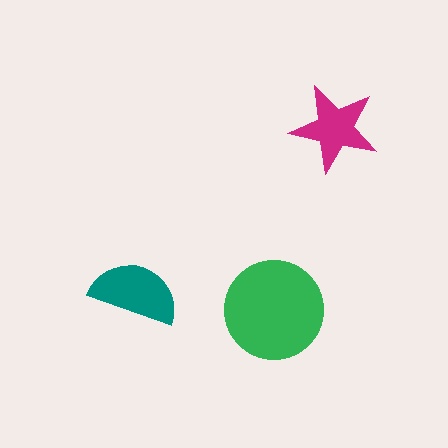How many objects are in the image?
There are 3 objects in the image.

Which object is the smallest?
The magenta star.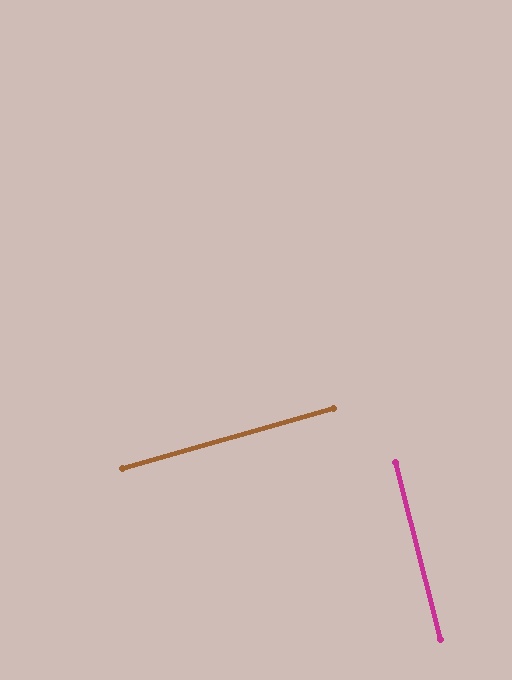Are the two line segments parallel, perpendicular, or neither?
Perpendicular — they meet at approximately 89°.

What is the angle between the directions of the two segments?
Approximately 89 degrees.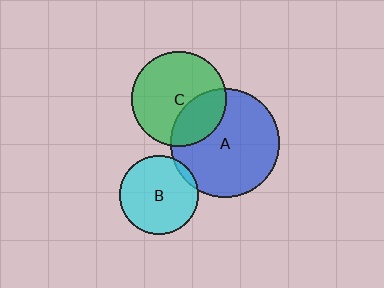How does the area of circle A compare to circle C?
Approximately 1.3 times.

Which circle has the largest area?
Circle A (blue).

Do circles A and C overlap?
Yes.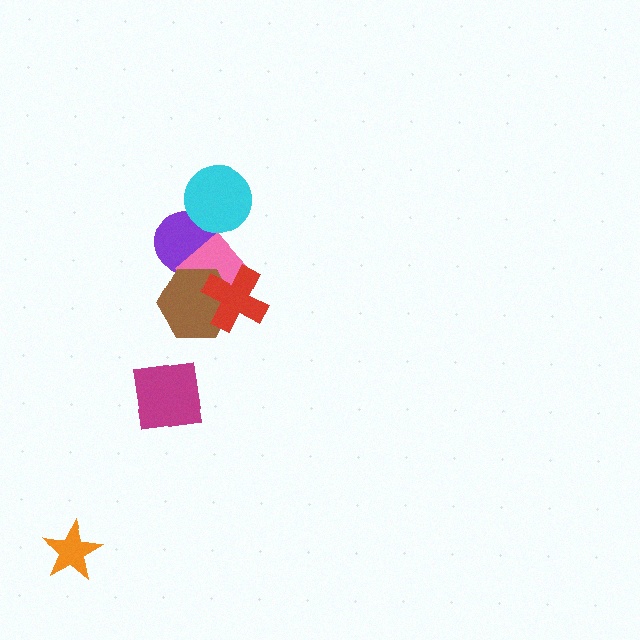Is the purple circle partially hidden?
Yes, it is partially covered by another shape.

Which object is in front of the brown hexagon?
The red cross is in front of the brown hexagon.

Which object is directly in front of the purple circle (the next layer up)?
The pink diamond is directly in front of the purple circle.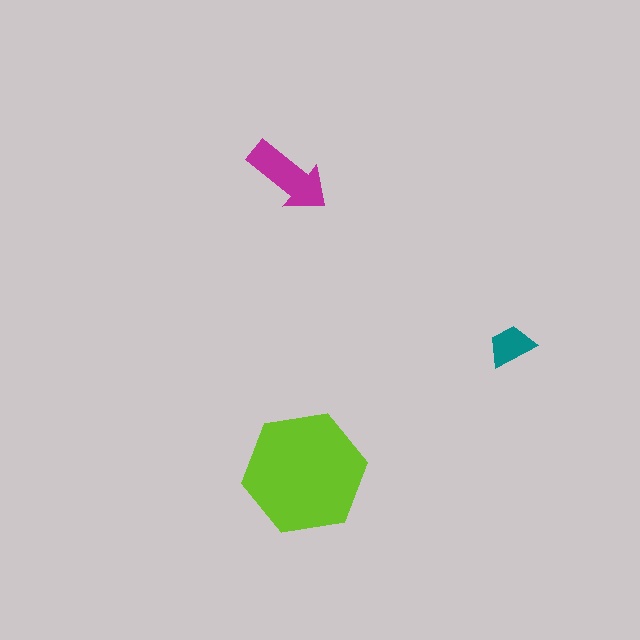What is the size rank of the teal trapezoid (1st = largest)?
3rd.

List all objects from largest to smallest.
The lime hexagon, the magenta arrow, the teal trapezoid.